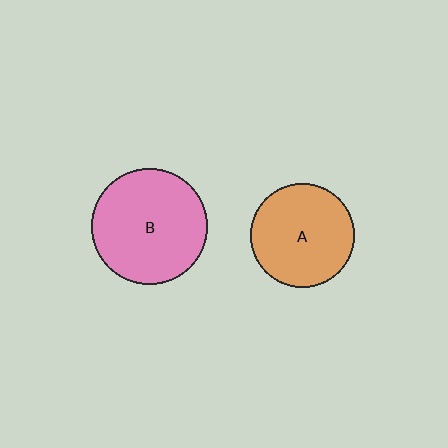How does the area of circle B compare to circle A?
Approximately 1.2 times.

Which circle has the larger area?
Circle B (pink).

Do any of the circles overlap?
No, none of the circles overlap.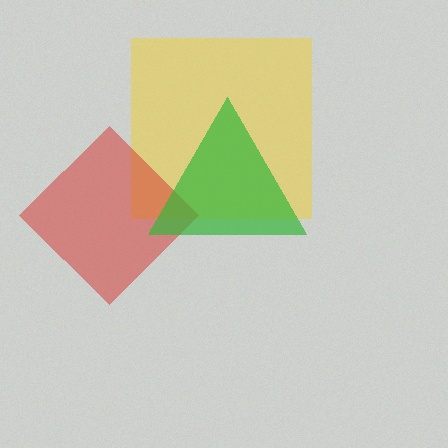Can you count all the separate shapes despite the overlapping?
Yes, there are 3 separate shapes.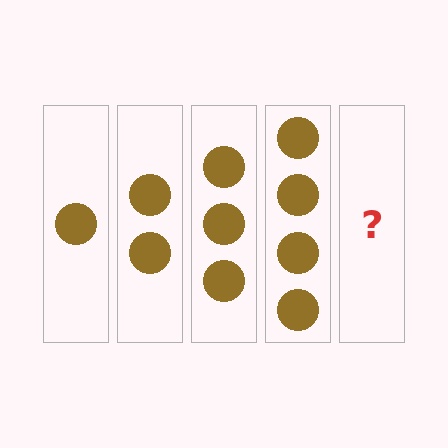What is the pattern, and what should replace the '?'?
The pattern is that each step adds one more circle. The '?' should be 5 circles.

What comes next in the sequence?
The next element should be 5 circles.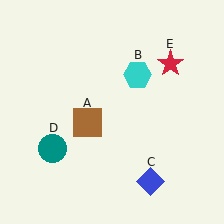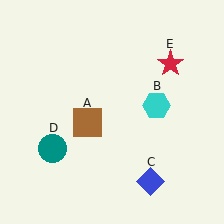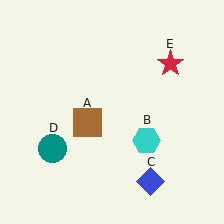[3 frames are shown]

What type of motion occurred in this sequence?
The cyan hexagon (object B) rotated clockwise around the center of the scene.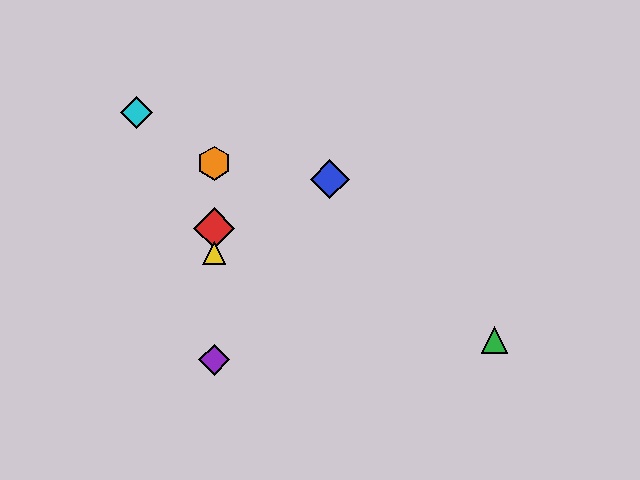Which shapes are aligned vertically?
The red diamond, the yellow triangle, the purple diamond, the orange hexagon are aligned vertically.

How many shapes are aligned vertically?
4 shapes (the red diamond, the yellow triangle, the purple diamond, the orange hexagon) are aligned vertically.